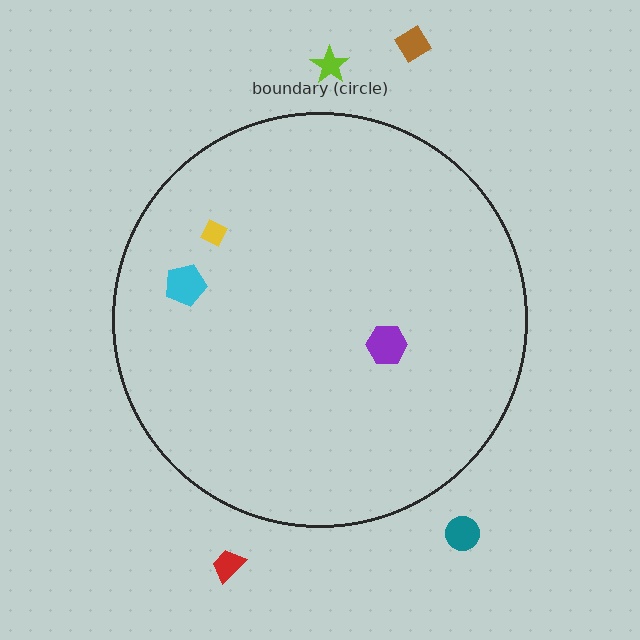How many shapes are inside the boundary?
3 inside, 4 outside.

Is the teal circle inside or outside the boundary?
Outside.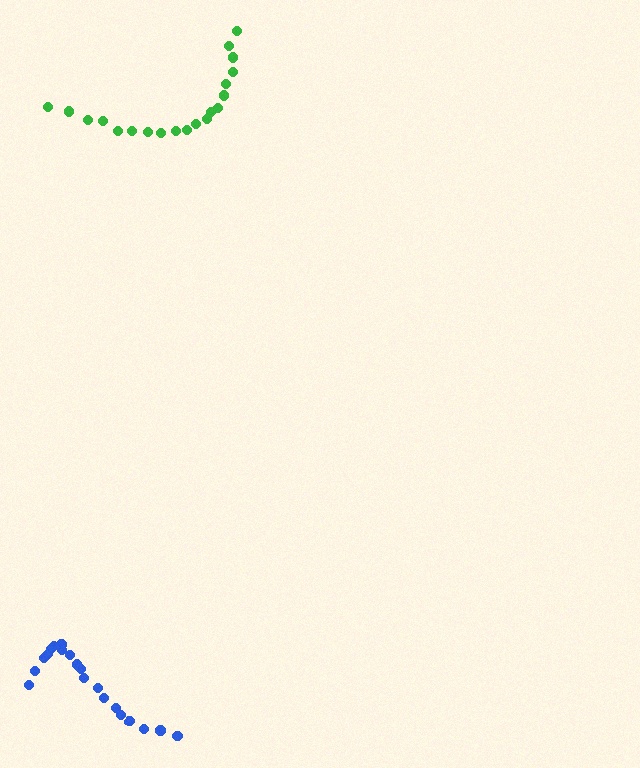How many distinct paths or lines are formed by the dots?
There are 2 distinct paths.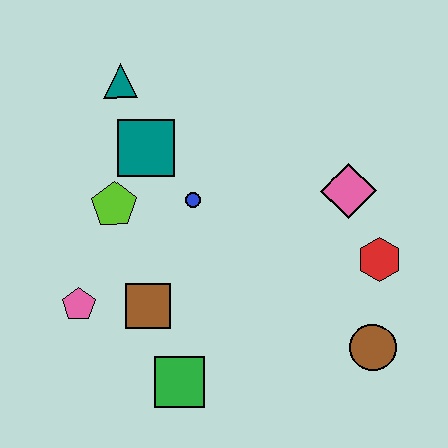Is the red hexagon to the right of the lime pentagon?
Yes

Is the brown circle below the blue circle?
Yes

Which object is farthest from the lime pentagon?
The brown circle is farthest from the lime pentagon.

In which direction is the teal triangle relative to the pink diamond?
The teal triangle is to the left of the pink diamond.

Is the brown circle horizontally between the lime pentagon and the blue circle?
No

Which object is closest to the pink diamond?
The red hexagon is closest to the pink diamond.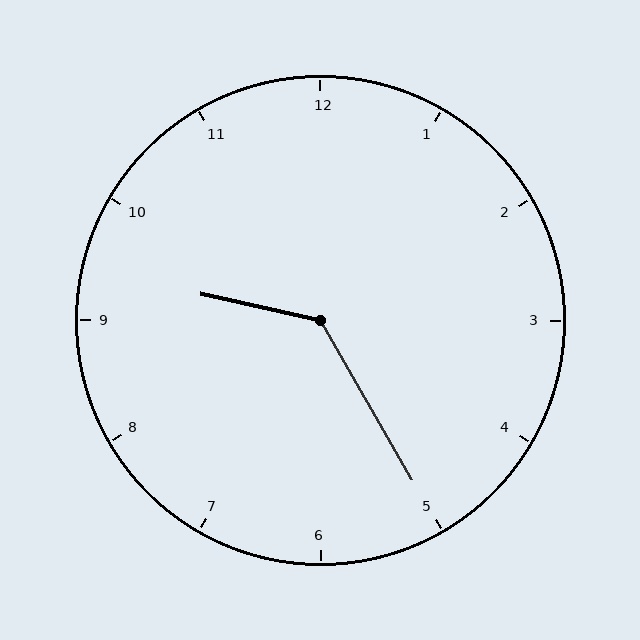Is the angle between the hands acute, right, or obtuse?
It is obtuse.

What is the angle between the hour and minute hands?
Approximately 132 degrees.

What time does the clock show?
9:25.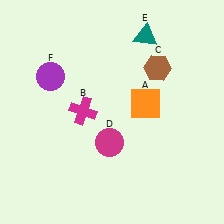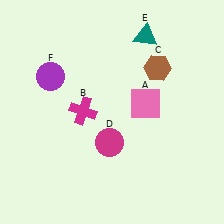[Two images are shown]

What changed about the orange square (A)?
In Image 1, A is orange. In Image 2, it changed to pink.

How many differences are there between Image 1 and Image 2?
There is 1 difference between the two images.